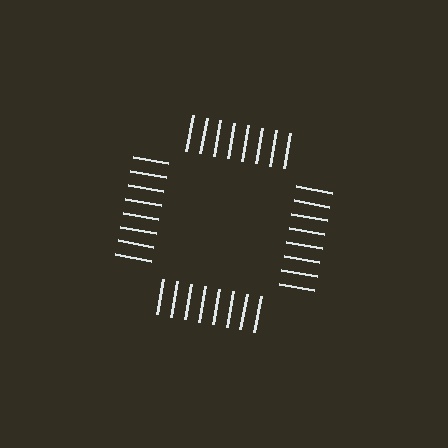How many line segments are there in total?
32 — 8 along each of the 4 edges.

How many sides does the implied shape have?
4 sides — the line-ends trace a square.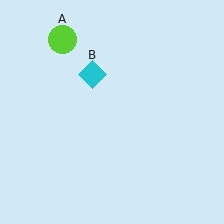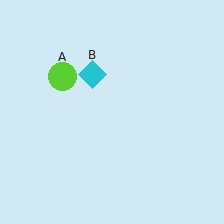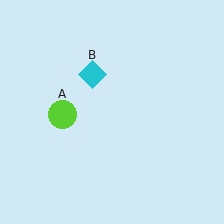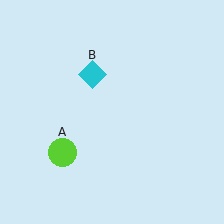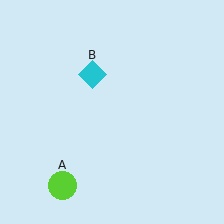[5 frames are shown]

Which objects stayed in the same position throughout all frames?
Cyan diamond (object B) remained stationary.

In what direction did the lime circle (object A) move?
The lime circle (object A) moved down.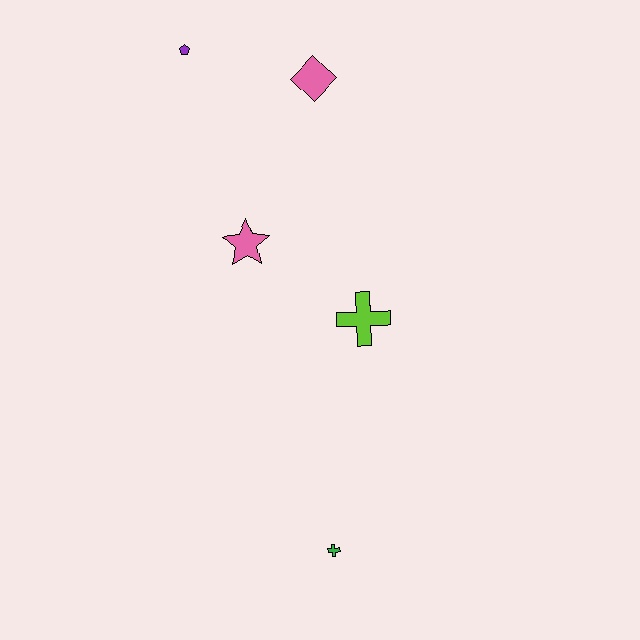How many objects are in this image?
There are 5 objects.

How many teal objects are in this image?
There are no teal objects.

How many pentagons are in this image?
There is 1 pentagon.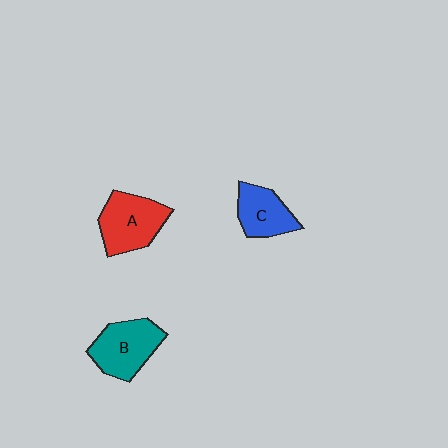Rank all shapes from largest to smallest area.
From largest to smallest: A (red), B (teal), C (blue).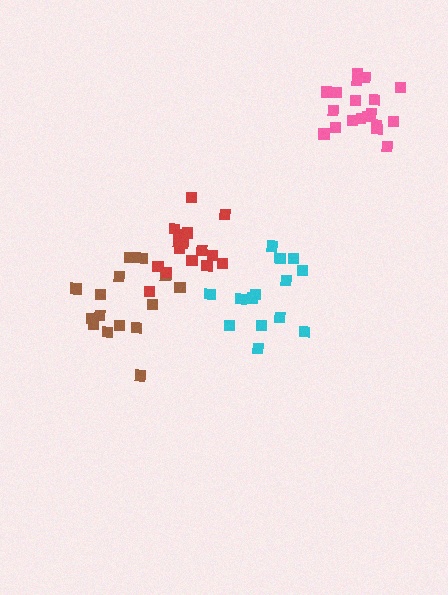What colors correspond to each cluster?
The clusters are colored: brown, cyan, pink, red.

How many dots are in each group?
Group 1: 16 dots, Group 2: 14 dots, Group 3: 20 dots, Group 4: 16 dots (66 total).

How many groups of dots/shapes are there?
There are 4 groups.